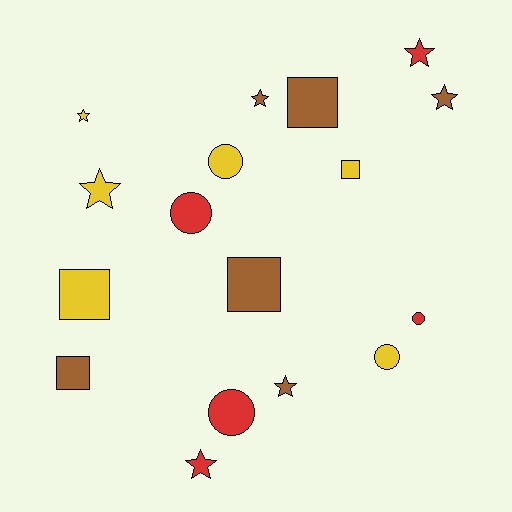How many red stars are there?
There are 2 red stars.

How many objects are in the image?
There are 17 objects.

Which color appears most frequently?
Yellow, with 6 objects.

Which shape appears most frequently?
Star, with 7 objects.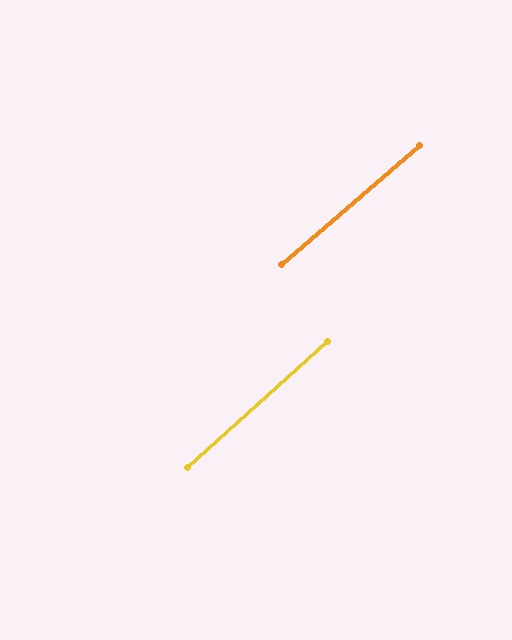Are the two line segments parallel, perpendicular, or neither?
Parallel — their directions differ by only 1.4°.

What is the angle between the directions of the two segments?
Approximately 1 degree.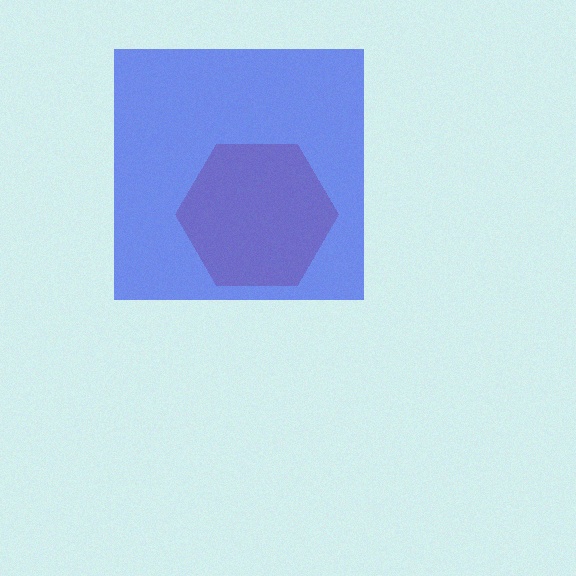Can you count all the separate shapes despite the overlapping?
Yes, there are 2 separate shapes.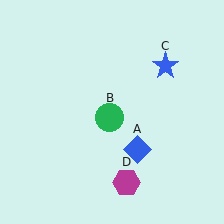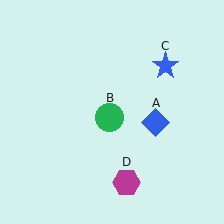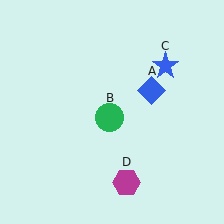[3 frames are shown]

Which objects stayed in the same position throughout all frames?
Green circle (object B) and blue star (object C) and magenta hexagon (object D) remained stationary.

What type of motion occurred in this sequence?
The blue diamond (object A) rotated counterclockwise around the center of the scene.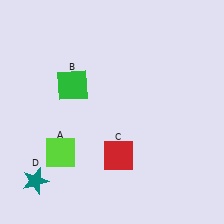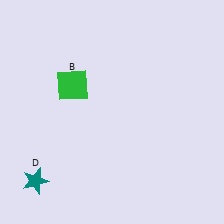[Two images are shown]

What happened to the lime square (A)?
The lime square (A) was removed in Image 2. It was in the bottom-left area of Image 1.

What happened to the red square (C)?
The red square (C) was removed in Image 2. It was in the bottom-right area of Image 1.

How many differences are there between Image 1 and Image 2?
There are 2 differences between the two images.